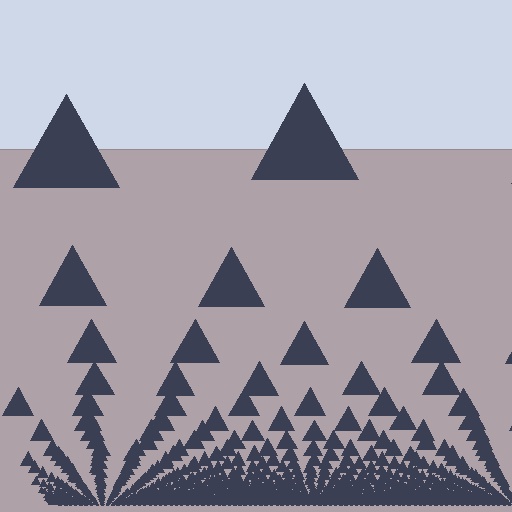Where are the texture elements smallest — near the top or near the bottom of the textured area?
Near the bottom.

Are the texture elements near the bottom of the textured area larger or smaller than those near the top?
Smaller. The gradient is inverted — elements near the bottom are smaller and denser.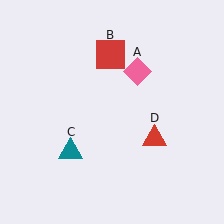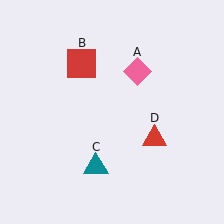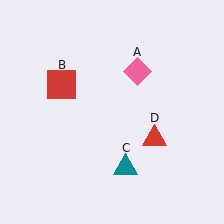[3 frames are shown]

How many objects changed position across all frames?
2 objects changed position: red square (object B), teal triangle (object C).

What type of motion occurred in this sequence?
The red square (object B), teal triangle (object C) rotated counterclockwise around the center of the scene.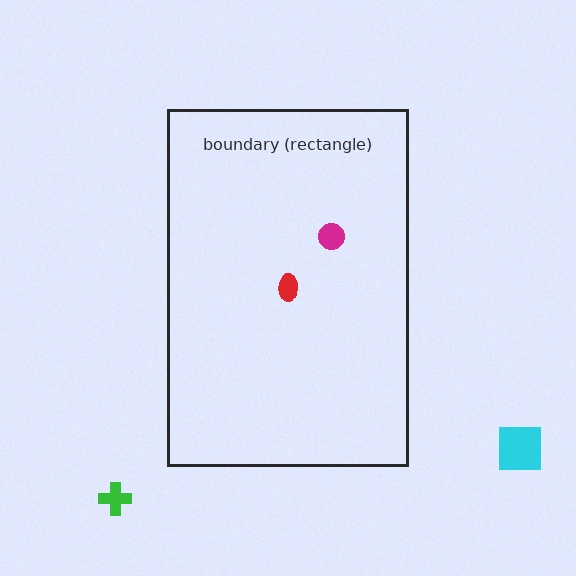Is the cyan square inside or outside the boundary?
Outside.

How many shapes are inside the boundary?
2 inside, 2 outside.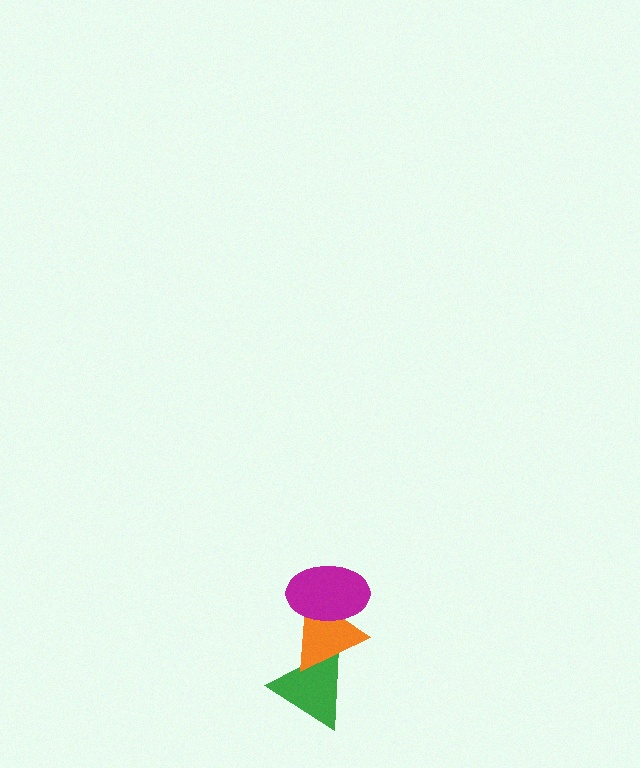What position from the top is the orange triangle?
The orange triangle is 2nd from the top.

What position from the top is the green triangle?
The green triangle is 3rd from the top.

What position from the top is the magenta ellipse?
The magenta ellipse is 1st from the top.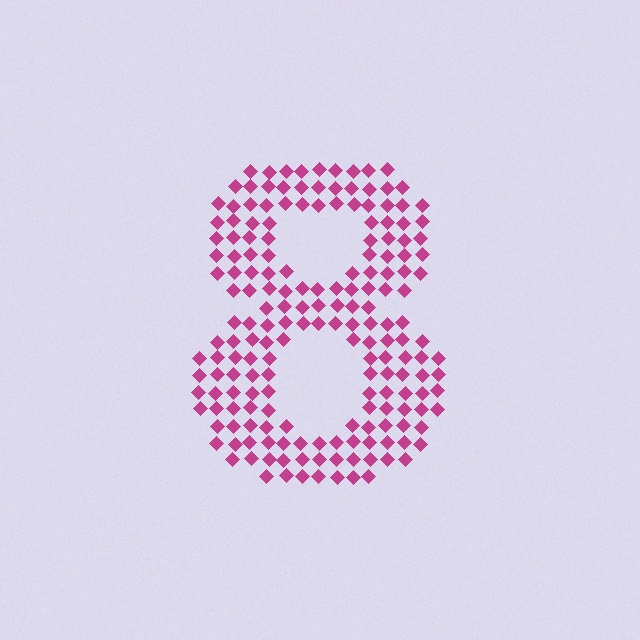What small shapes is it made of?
It is made of small diamonds.